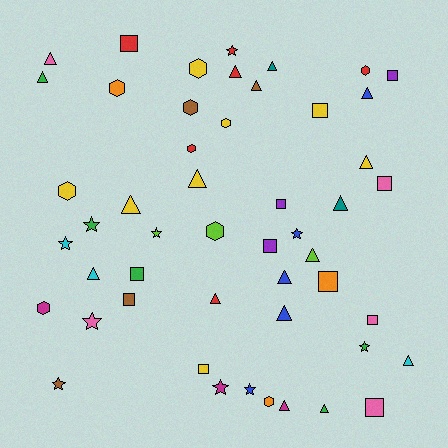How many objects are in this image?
There are 50 objects.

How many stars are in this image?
There are 10 stars.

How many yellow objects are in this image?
There are 8 yellow objects.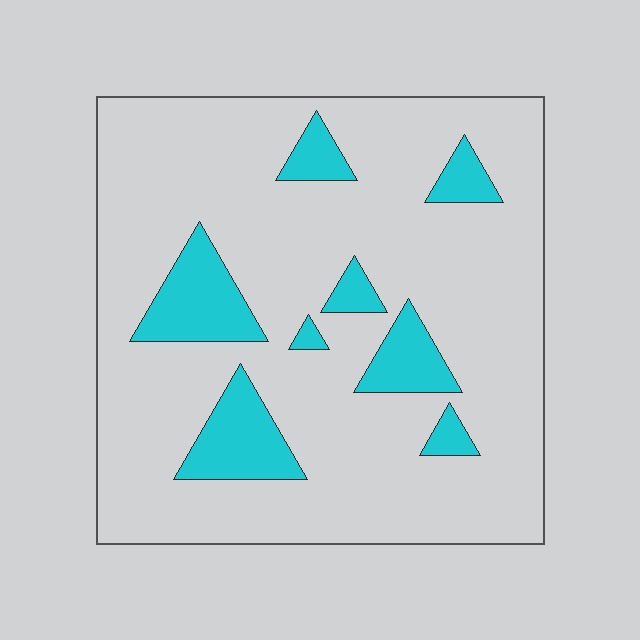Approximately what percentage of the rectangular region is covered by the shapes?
Approximately 15%.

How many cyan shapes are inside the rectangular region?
8.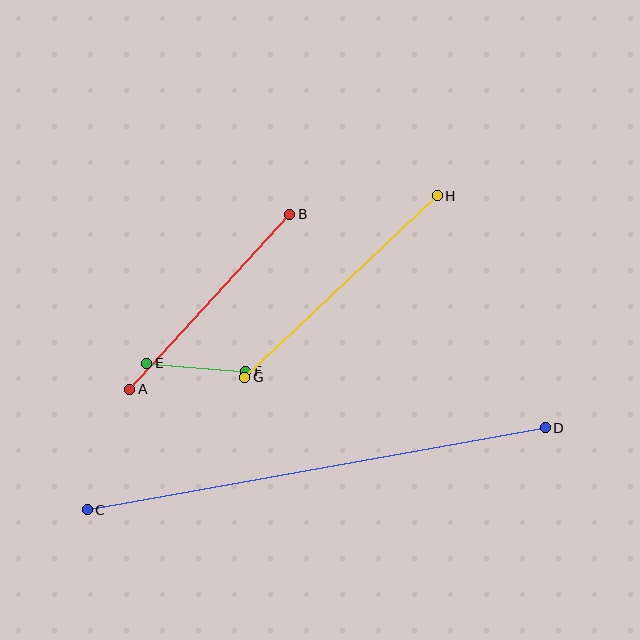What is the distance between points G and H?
The distance is approximately 265 pixels.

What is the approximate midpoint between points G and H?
The midpoint is at approximately (341, 286) pixels.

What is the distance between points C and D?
The distance is approximately 465 pixels.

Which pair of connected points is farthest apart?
Points C and D are farthest apart.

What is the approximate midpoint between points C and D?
The midpoint is at approximately (316, 469) pixels.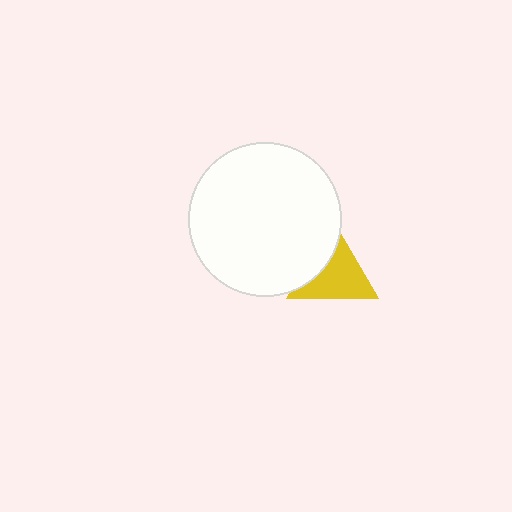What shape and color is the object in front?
The object in front is a white circle.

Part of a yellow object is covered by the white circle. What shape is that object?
It is a triangle.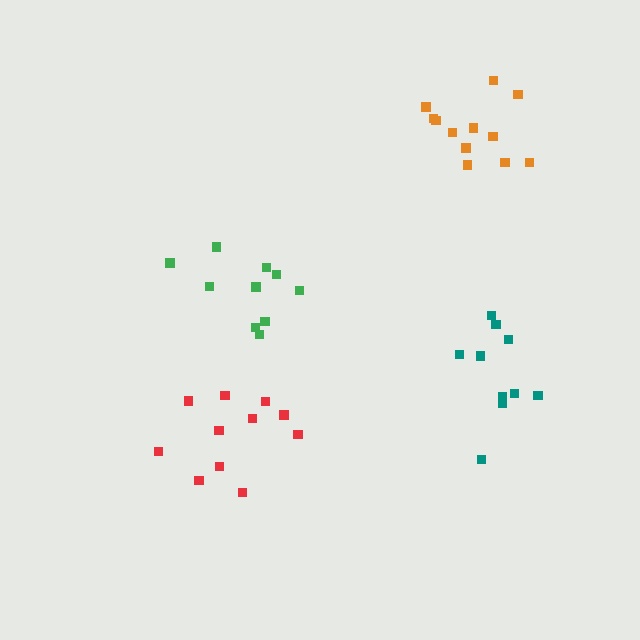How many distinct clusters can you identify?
There are 4 distinct clusters.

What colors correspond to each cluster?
The clusters are colored: orange, teal, red, green.